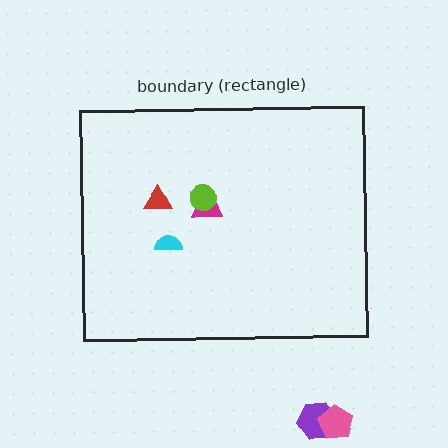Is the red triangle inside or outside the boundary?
Inside.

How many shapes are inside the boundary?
4 inside, 2 outside.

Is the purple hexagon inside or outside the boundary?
Outside.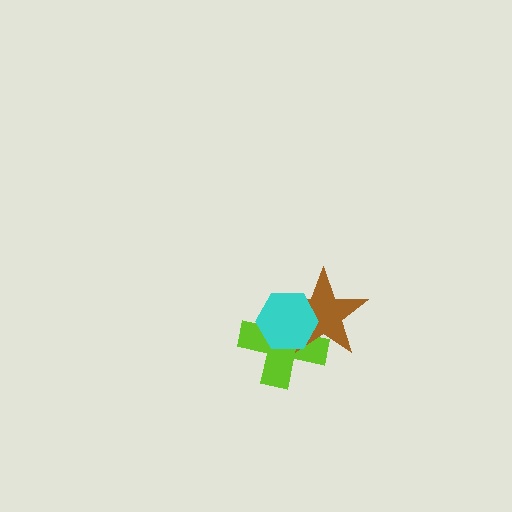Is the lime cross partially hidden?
Yes, it is partially covered by another shape.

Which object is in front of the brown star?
The cyan hexagon is in front of the brown star.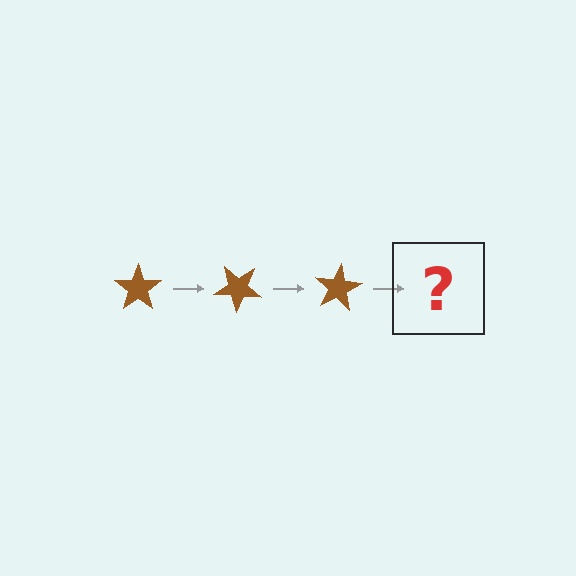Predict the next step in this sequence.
The next step is a brown star rotated 120 degrees.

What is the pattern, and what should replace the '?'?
The pattern is that the star rotates 40 degrees each step. The '?' should be a brown star rotated 120 degrees.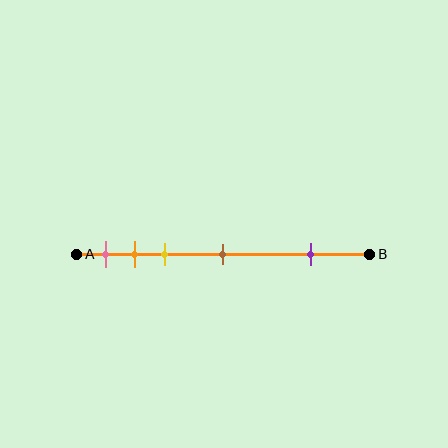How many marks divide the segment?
There are 5 marks dividing the segment.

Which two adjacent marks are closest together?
The orange and yellow marks are the closest adjacent pair.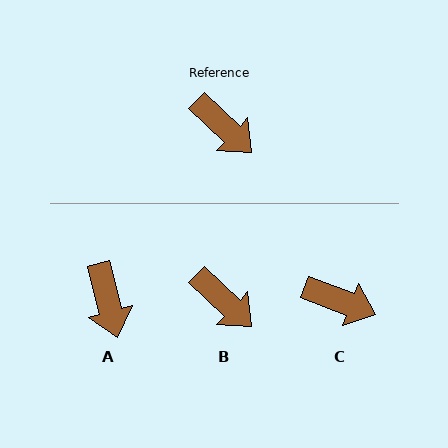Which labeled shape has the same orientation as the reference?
B.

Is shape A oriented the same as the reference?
No, it is off by about 32 degrees.